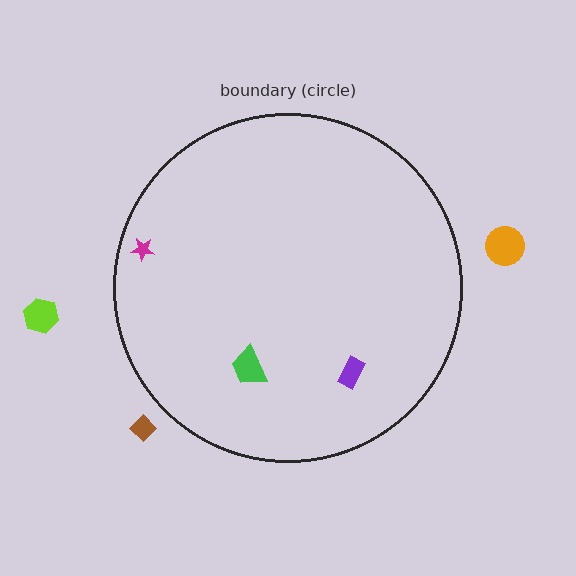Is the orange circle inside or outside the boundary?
Outside.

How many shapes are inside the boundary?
3 inside, 3 outside.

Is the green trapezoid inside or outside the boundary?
Inside.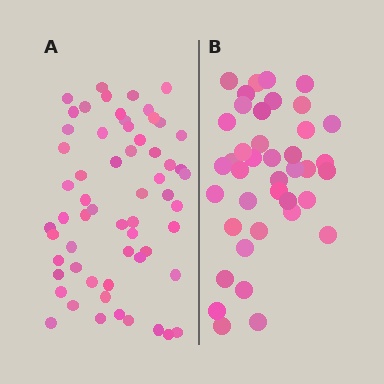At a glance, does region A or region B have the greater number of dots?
Region A (the left region) has more dots.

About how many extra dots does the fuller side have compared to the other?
Region A has approximately 20 more dots than region B.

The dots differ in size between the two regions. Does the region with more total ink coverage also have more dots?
No. Region B has more total ink coverage because its dots are larger, but region A actually contains more individual dots. Total area can be misleading — the number of items is what matters here.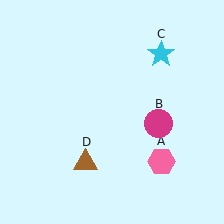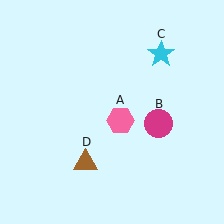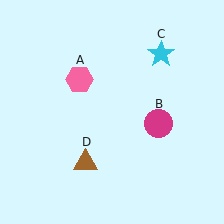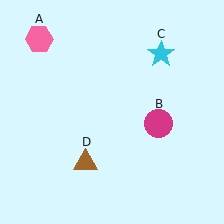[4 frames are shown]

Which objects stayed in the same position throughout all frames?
Magenta circle (object B) and cyan star (object C) and brown triangle (object D) remained stationary.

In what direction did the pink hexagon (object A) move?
The pink hexagon (object A) moved up and to the left.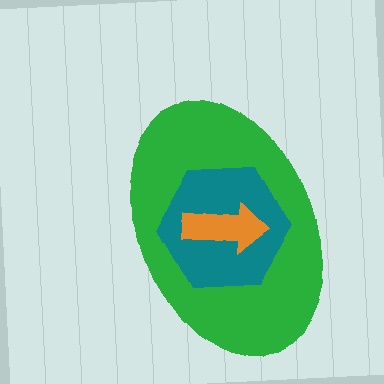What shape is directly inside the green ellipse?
The teal hexagon.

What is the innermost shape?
The orange arrow.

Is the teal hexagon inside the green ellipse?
Yes.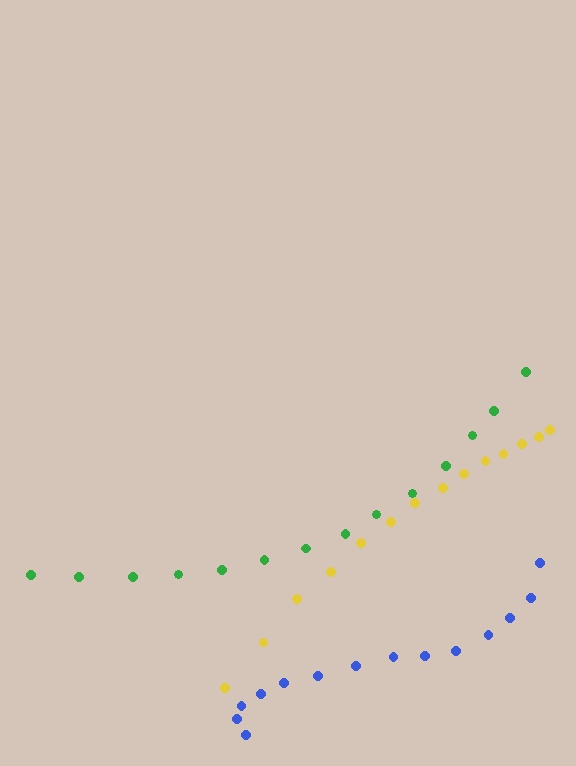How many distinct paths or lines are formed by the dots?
There are 3 distinct paths.